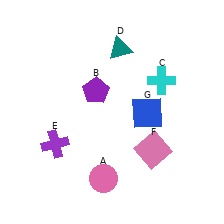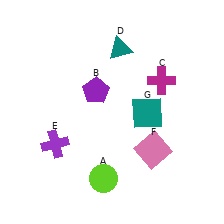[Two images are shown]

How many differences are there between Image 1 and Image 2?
There are 3 differences between the two images.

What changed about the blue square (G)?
In Image 1, G is blue. In Image 2, it changed to teal.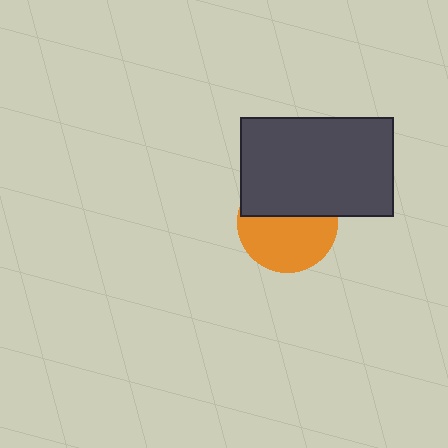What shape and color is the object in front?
The object in front is a dark gray rectangle.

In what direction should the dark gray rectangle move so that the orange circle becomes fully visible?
The dark gray rectangle should move up. That is the shortest direction to clear the overlap and leave the orange circle fully visible.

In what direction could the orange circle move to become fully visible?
The orange circle could move down. That would shift it out from behind the dark gray rectangle entirely.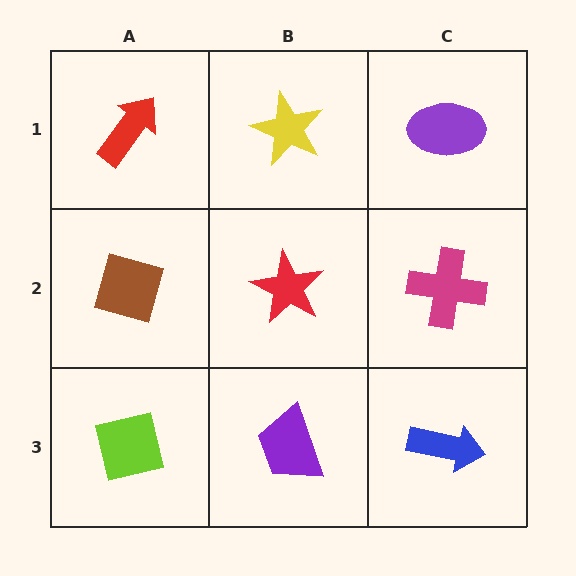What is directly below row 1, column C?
A magenta cross.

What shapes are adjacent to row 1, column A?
A brown diamond (row 2, column A), a yellow star (row 1, column B).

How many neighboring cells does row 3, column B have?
3.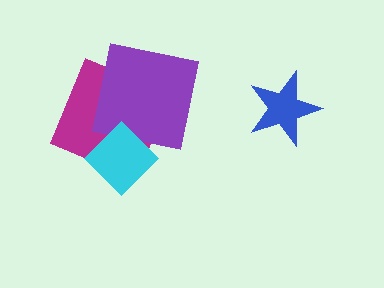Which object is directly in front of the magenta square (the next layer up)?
The purple square is directly in front of the magenta square.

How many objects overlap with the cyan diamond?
2 objects overlap with the cyan diamond.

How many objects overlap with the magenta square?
2 objects overlap with the magenta square.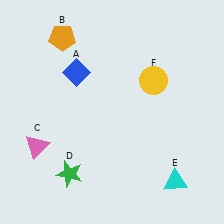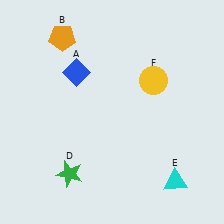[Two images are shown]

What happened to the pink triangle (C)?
The pink triangle (C) was removed in Image 2. It was in the bottom-left area of Image 1.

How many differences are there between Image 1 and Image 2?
There is 1 difference between the two images.